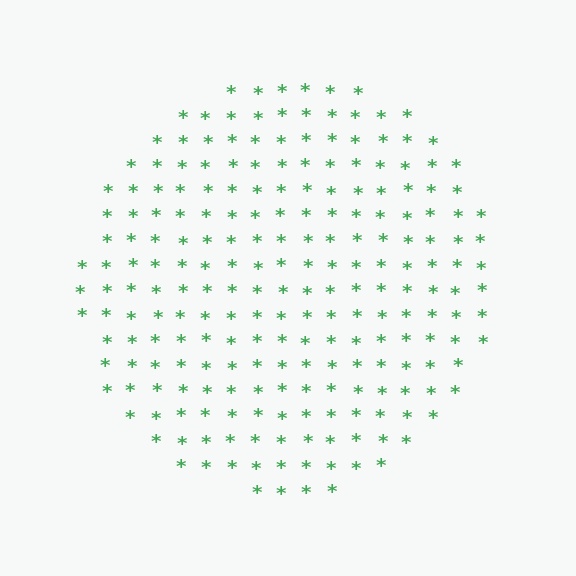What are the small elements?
The small elements are asterisks.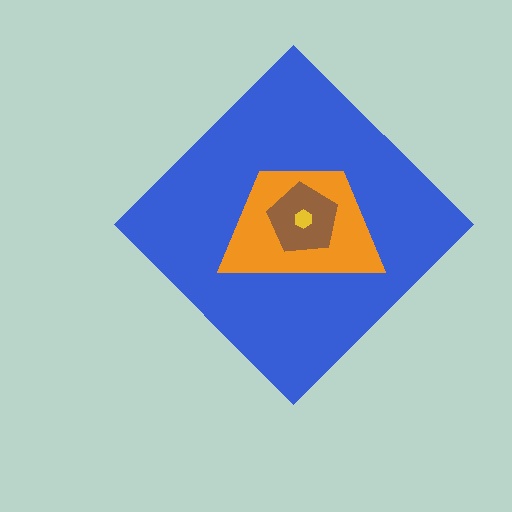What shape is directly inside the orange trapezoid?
The brown pentagon.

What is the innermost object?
The yellow hexagon.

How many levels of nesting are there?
4.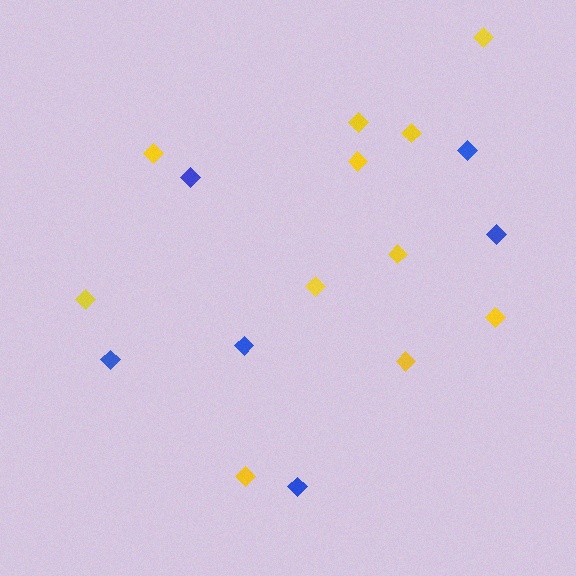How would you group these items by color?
There are 2 groups: one group of blue diamonds (6) and one group of yellow diamonds (11).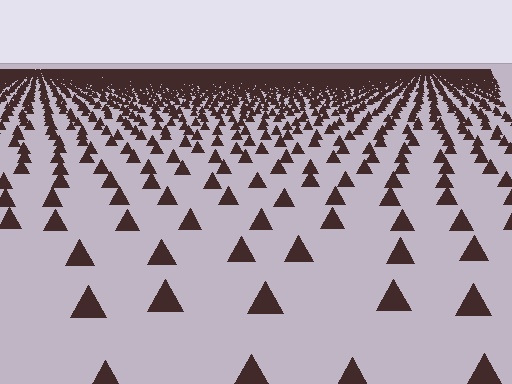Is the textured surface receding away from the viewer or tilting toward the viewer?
The surface is receding away from the viewer. Texture elements get smaller and denser toward the top.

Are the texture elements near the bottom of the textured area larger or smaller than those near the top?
Larger. Near the bottom, elements are closer to the viewer and appear at a bigger on-screen size.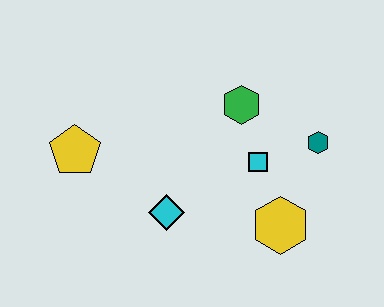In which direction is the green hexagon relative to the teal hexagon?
The green hexagon is to the left of the teal hexagon.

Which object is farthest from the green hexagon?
The yellow pentagon is farthest from the green hexagon.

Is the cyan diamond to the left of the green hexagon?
Yes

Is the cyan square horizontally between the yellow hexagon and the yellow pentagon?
Yes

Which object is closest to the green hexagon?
The cyan square is closest to the green hexagon.